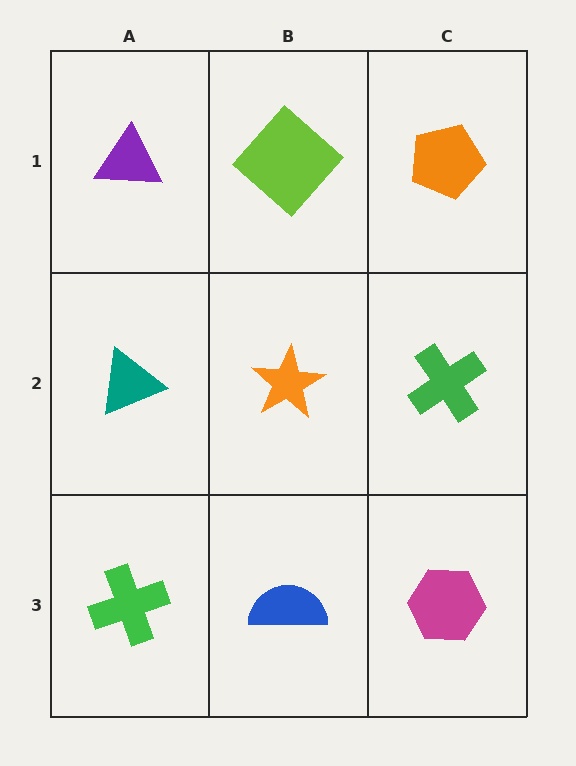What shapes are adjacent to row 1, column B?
An orange star (row 2, column B), a purple triangle (row 1, column A), an orange pentagon (row 1, column C).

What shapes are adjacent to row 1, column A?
A teal triangle (row 2, column A), a lime diamond (row 1, column B).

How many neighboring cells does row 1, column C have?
2.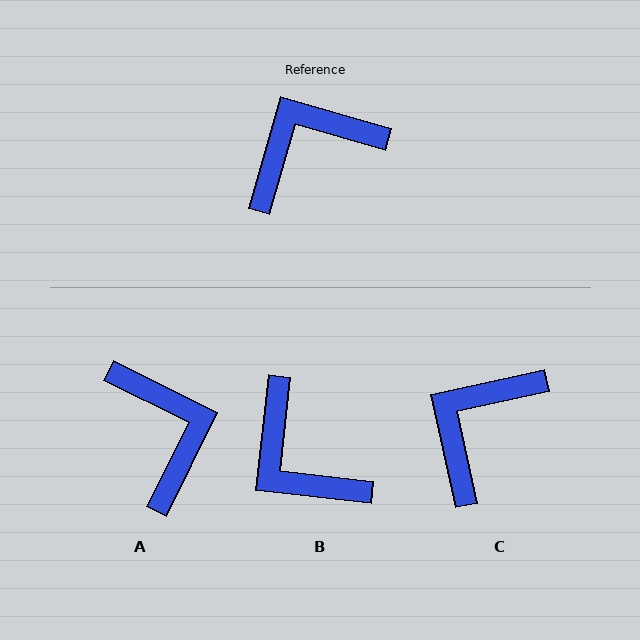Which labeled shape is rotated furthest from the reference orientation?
A, about 100 degrees away.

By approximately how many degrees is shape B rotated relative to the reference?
Approximately 100 degrees counter-clockwise.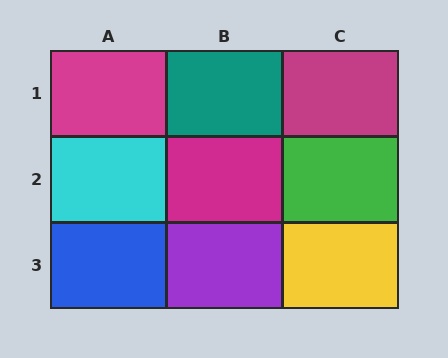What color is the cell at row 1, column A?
Magenta.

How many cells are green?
1 cell is green.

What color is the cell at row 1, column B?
Teal.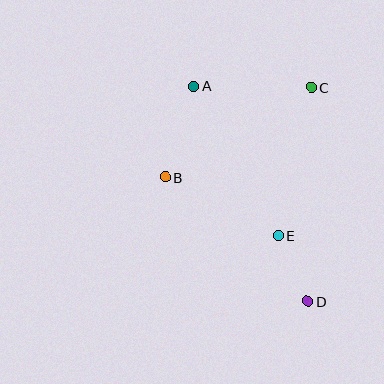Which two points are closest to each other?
Points D and E are closest to each other.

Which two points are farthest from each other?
Points A and D are farthest from each other.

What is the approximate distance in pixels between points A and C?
The distance between A and C is approximately 118 pixels.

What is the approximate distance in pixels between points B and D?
The distance between B and D is approximately 188 pixels.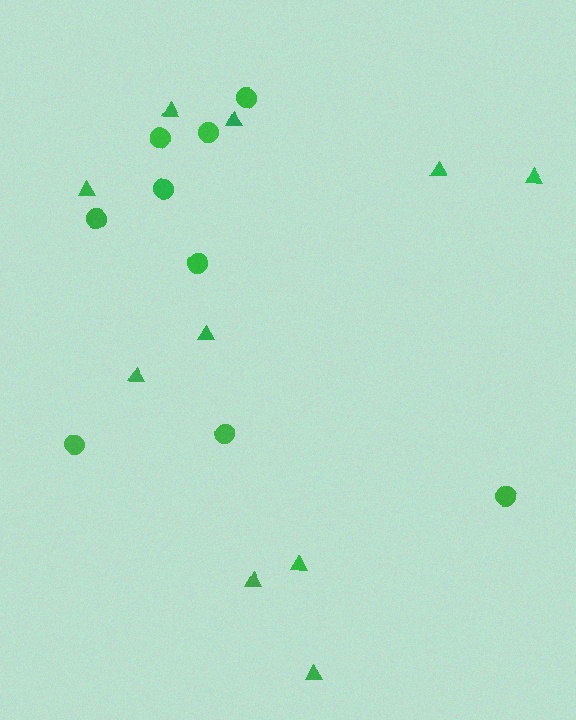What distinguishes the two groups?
There are 2 groups: one group of circles (9) and one group of triangles (10).